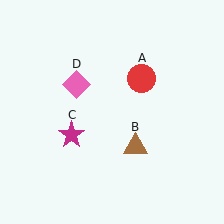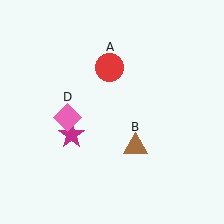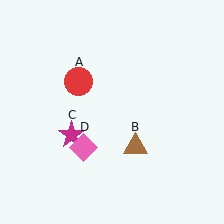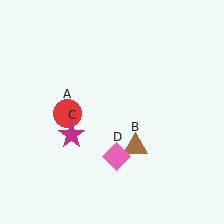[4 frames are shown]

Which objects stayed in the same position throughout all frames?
Brown triangle (object B) and magenta star (object C) remained stationary.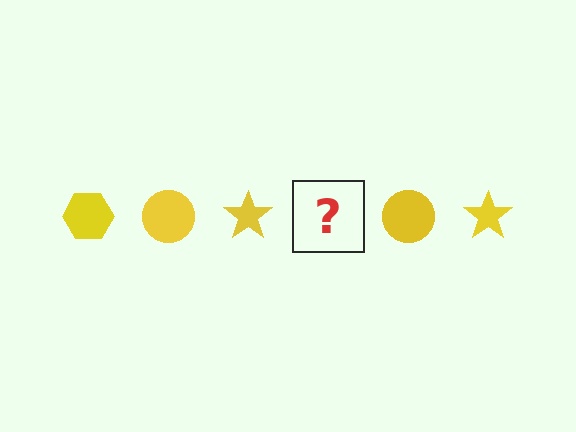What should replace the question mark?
The question mark should be replaced with a yellow hexagon.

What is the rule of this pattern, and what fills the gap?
The rule is that the pattern cycles through hexagon, circle, star shapes in yellow. The gap should be filled with a yellow hexagon.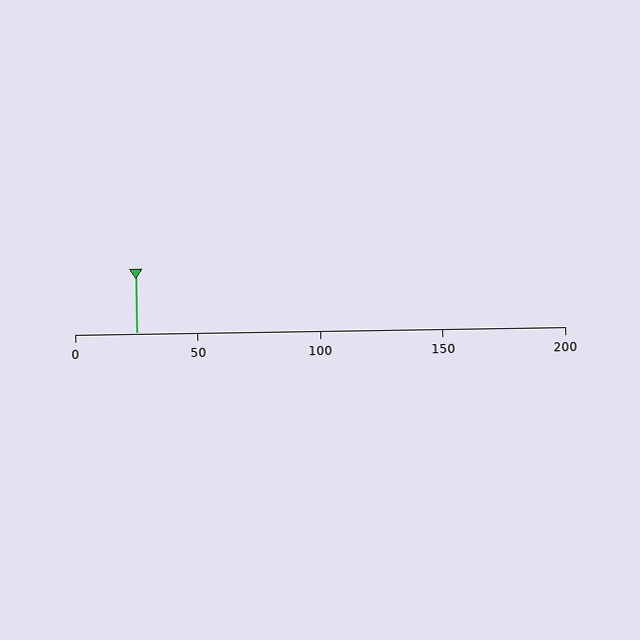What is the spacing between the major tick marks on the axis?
The major ticks are spaced 50 apart.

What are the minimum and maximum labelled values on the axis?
The axis runs from 0 to 200.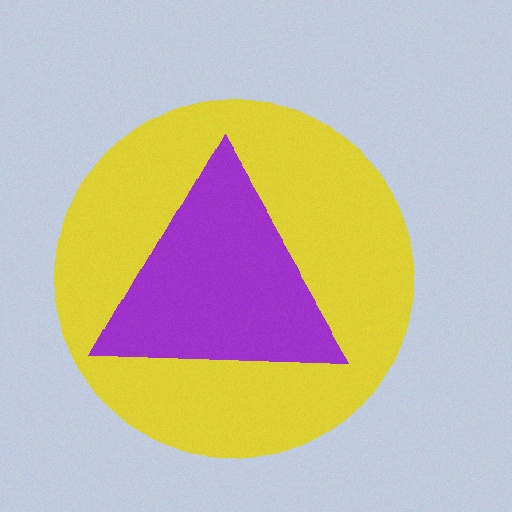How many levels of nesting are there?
2.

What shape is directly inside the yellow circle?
The purple triangle.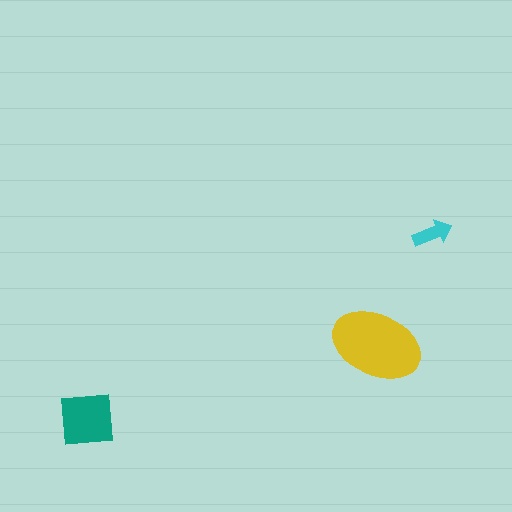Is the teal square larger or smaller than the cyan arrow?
Larger.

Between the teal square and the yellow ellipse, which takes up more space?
The yellow ellipse.